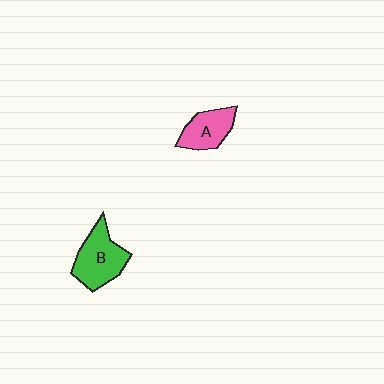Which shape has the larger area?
Shape B (green).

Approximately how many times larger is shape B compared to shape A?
Approximately 1.4 times.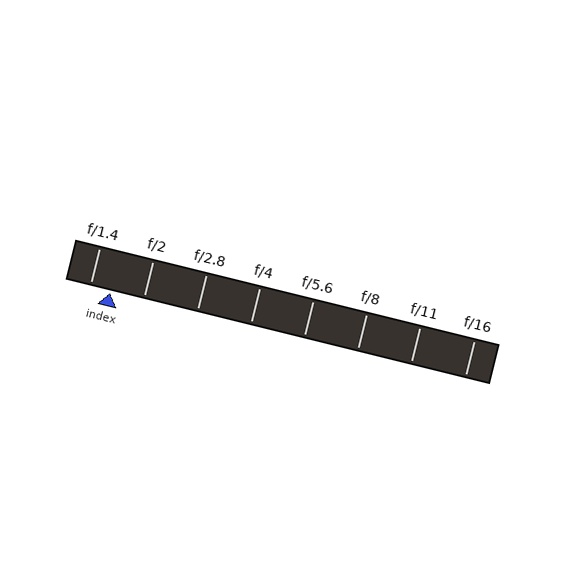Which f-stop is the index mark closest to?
The index mark is closest to f/1.4.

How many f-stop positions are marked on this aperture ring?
There are 8 f-stop positions marked.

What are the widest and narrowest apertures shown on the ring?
The widest aperture shown is f/1.4 and the narrowest is f/16.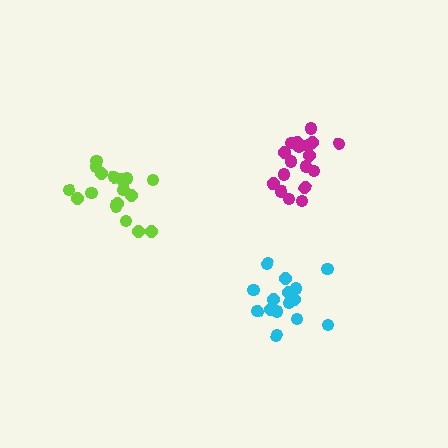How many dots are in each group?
Group 1: 19 dots, Group 2: 17 dots, Group 3: 15 dots (51 total).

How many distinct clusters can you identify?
There are 3 distinct clusters.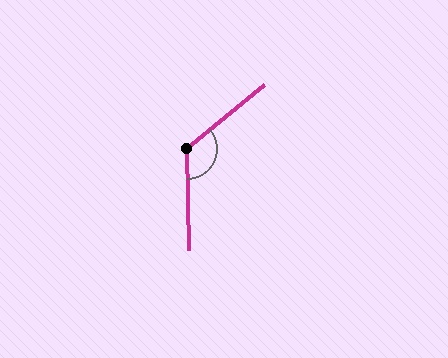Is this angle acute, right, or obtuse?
It is obtuse.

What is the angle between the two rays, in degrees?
Approximately 129 degrees.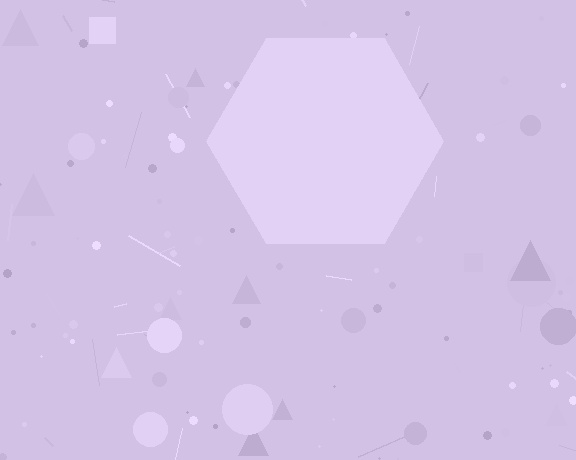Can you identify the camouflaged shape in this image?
The camouflaged shape is a hexagon.